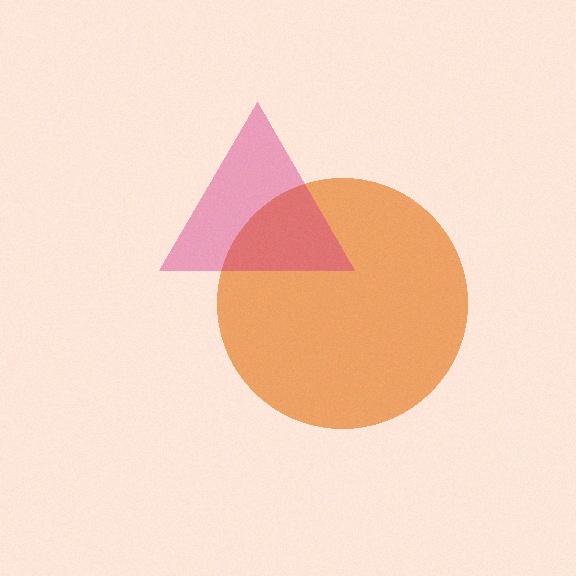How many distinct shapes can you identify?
There are 2 distinct shapes: an orange circle, a magenta triangle.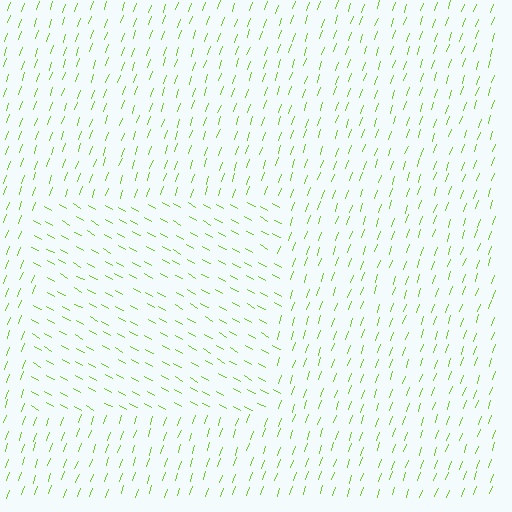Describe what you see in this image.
The image is filled with small lime line segments. A rectangle region in the image has lines oriented differently from the surrounding lines, creating a visible texture boundary.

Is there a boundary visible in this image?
Yes, there is a texture boundary formed by a change in line orientation.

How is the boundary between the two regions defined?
The boundary is defined purely by a change in line orientation (approximately 80 degrees difference). All lines are the same color and thickness.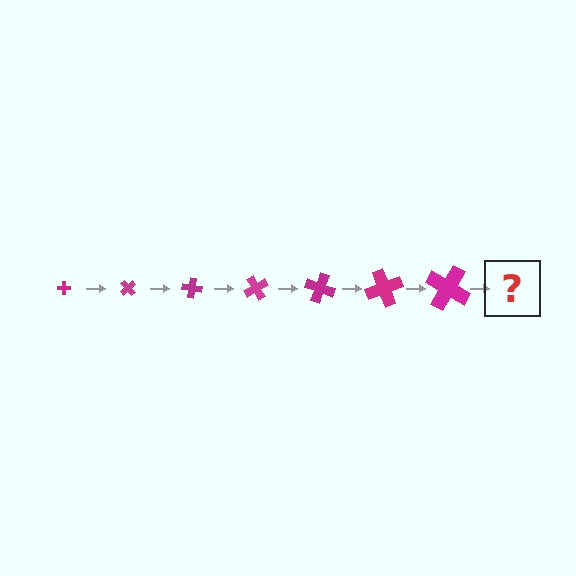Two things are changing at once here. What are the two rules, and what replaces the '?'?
The two rules are that the cross grows larger each step and it rotates 50 degrees each step. The '?' should be a cross, larger than the previous one and rotated 350 degrees from the start.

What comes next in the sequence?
The next element should be a cross, larger than the previous one and rotated 350 degrees from the start.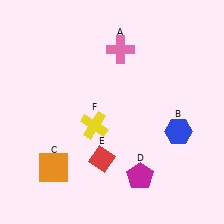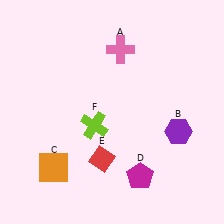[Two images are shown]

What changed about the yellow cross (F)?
In Image 1, F is yellow. In Image 2, it changed to lime.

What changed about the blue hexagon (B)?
In Image 1, B is blue. In Image 2, it changed to purple.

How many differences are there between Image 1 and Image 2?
There are 2 differences between the two images.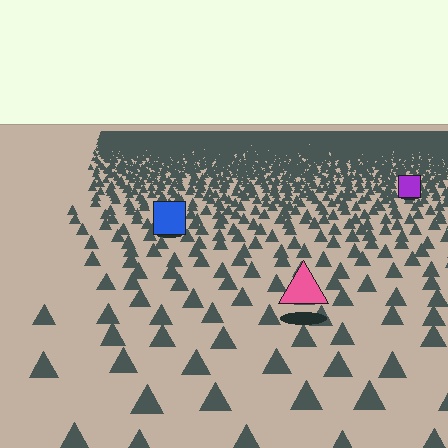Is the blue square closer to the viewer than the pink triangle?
No. The pink triangle is closer — you can tell from the texture gradient: the ground texture is coarser near it.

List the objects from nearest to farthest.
From nearest to farthest: the pink triangle, the blue square, the purple square.